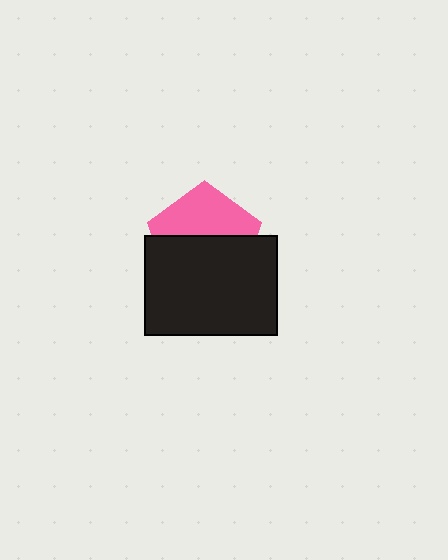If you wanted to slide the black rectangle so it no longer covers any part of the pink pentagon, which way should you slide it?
Slide it down — that is the most direct way to separate the two shapes.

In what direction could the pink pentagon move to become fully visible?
The pink pentagon could move up. That would shift it out from behind the black rectangle entirely.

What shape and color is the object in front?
The object in front is a black rectangle.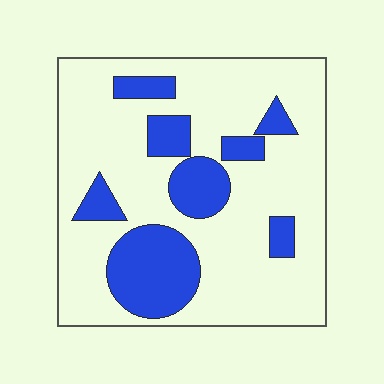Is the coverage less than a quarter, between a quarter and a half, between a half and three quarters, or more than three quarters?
Less than a quarter.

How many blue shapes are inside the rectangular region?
8.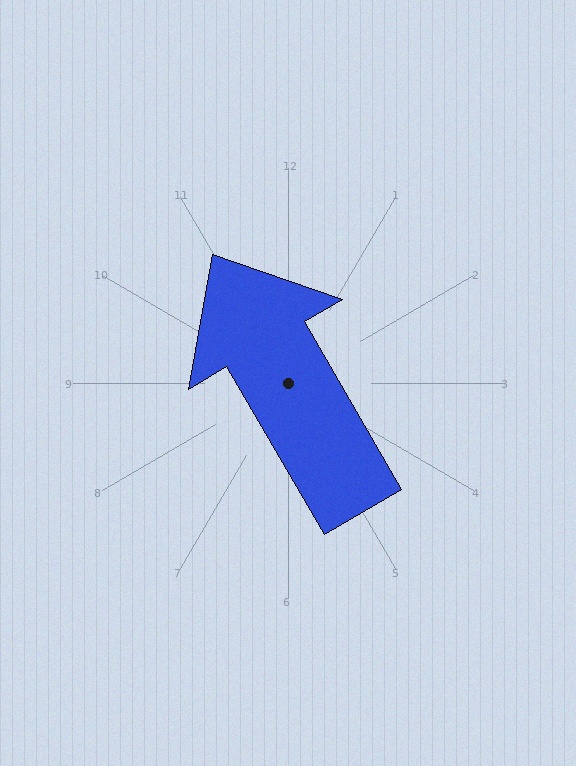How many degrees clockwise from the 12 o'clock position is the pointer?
Approximately 330 degrees.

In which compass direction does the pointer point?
Northwest.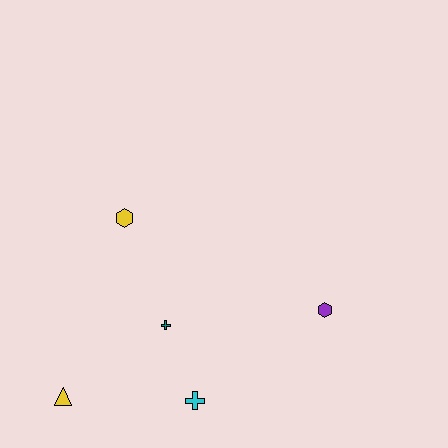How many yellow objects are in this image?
There are 2 yellow objects.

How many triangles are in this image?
There is 1 triangle.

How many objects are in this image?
There are 5 objects.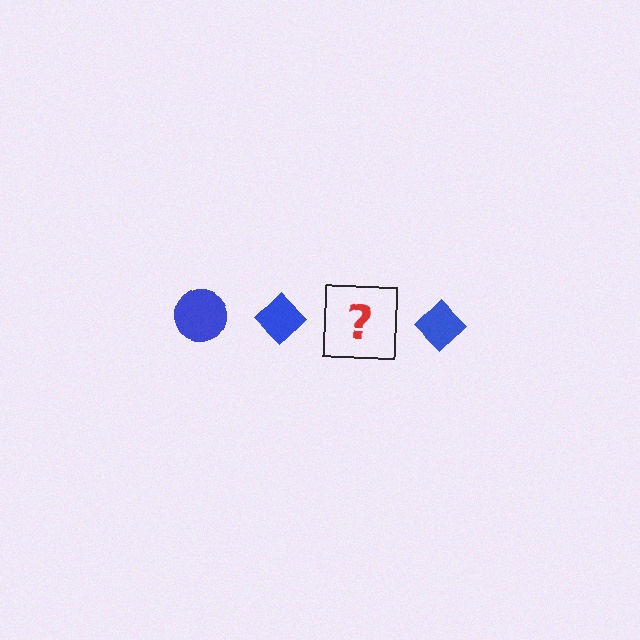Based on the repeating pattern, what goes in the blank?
The blank should be a blue circle.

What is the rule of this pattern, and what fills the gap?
The rule is that the pattern cycles through circle, diamond shapes in blue. The gap should be filled with a blue circle.